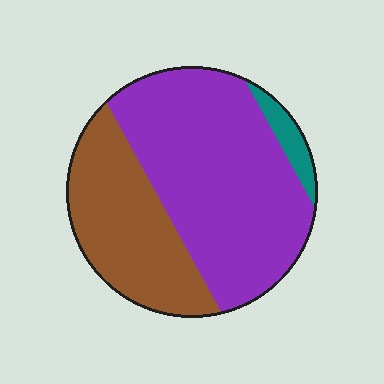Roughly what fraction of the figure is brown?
Brown covers around 35% of the figure.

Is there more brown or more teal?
Brown.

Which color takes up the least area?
Teal, at roughly 5%.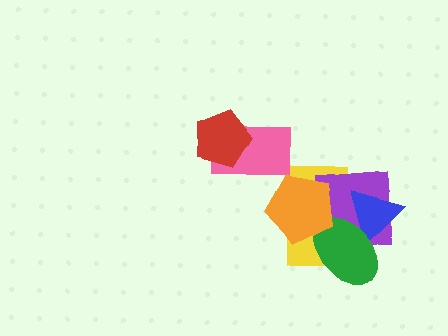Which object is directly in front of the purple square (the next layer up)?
The blue triangle is directly in front of the purple square.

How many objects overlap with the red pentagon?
1 object overlaps with the red pentagon.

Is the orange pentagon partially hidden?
No, no other shape covers it.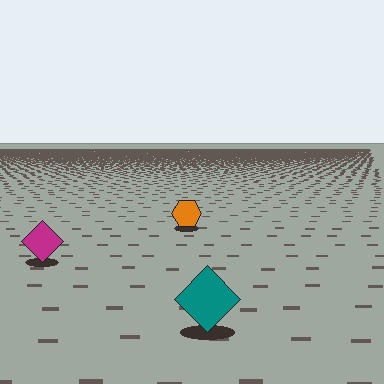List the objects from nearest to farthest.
From nearest to farthest: the teal diamond, the magenta diamond, the orange hexagon.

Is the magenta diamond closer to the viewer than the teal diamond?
No. The teal diamond is closer — you can tell from the texture gradient: the ground texture is coarser near it.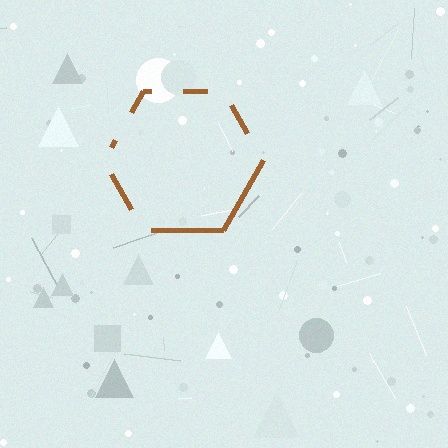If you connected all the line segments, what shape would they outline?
They would outline a hexagon.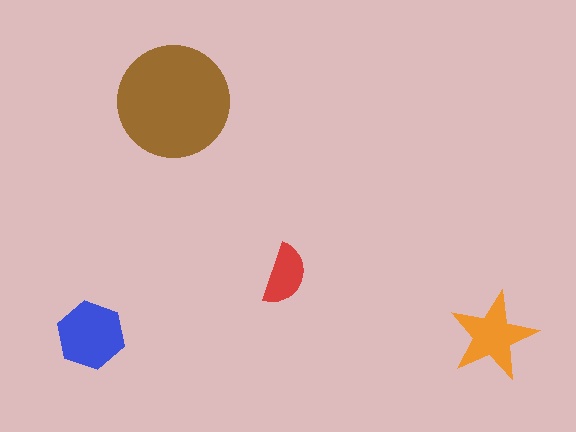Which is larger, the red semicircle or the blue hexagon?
The blue hexagon.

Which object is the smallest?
The red semicircle.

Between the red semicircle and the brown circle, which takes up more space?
The brown circle.